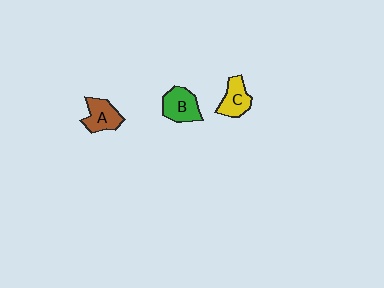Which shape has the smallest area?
Shape C (yellow).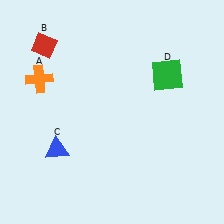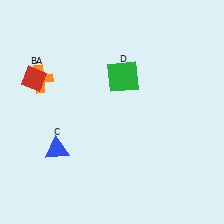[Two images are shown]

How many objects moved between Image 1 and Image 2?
2 objects moved between the two images.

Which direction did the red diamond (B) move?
The red diamond (B) moved down.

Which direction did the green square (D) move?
The green square (D) moved left.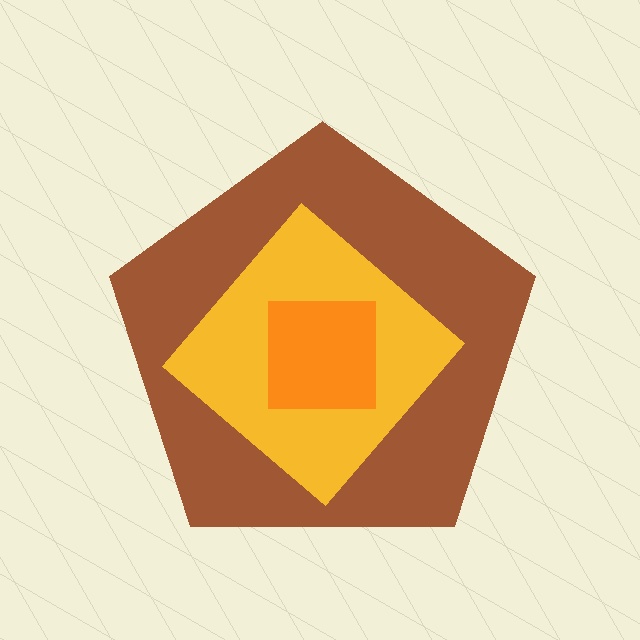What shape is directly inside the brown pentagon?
The yellow diamond.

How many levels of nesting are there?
3.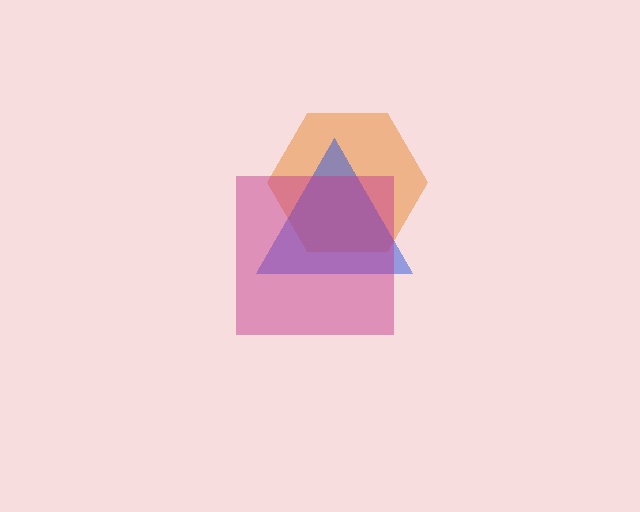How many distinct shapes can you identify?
There are 3 distinct shapes: an orange hexagon, a blue triangle, a magenta square.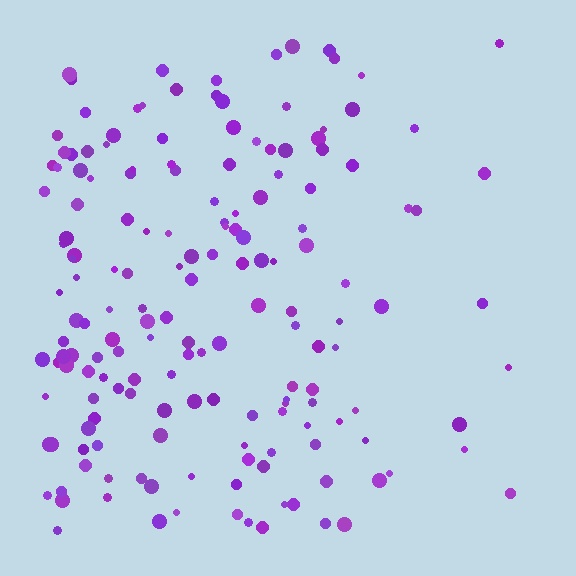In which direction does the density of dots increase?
From right to left, with the left side densest.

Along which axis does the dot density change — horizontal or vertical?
Horizontal.